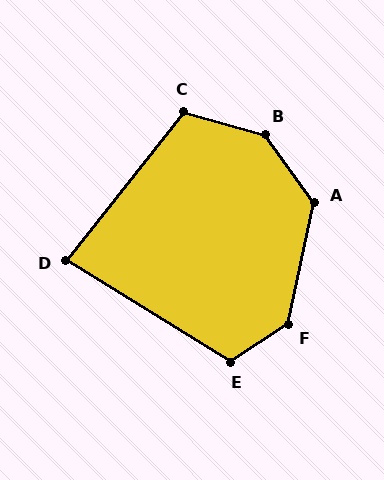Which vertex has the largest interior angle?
B, at approximately 142 degrees.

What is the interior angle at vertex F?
Approximately 135 degrees (obtuse).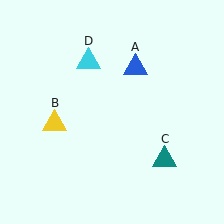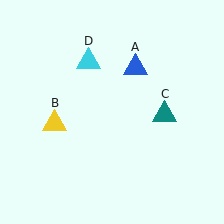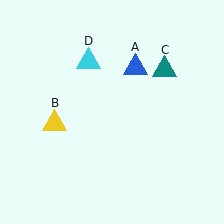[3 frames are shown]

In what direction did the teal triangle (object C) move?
The teal triangle (object C) moved up.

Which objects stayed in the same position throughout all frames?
Blue triangle (object A) and yellow triangle (object B) and cyan triangle (object D) remained stationary.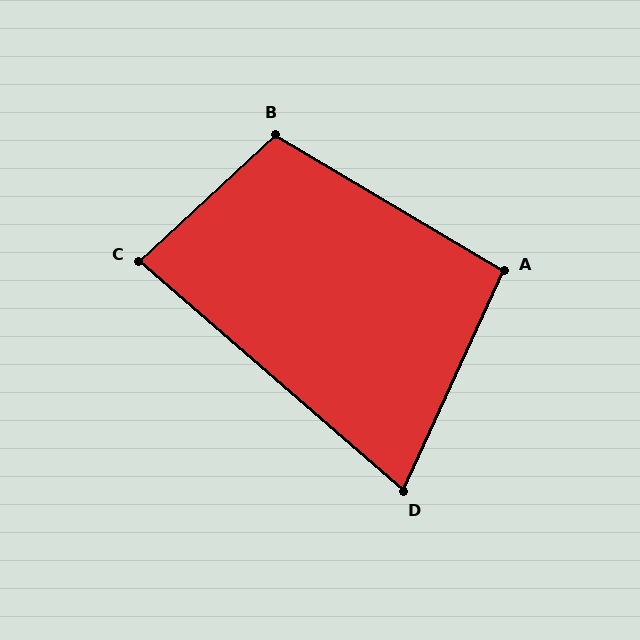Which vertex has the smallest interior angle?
D, at approximately 74 degrees.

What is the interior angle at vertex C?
Approximately 84 degrees (acute).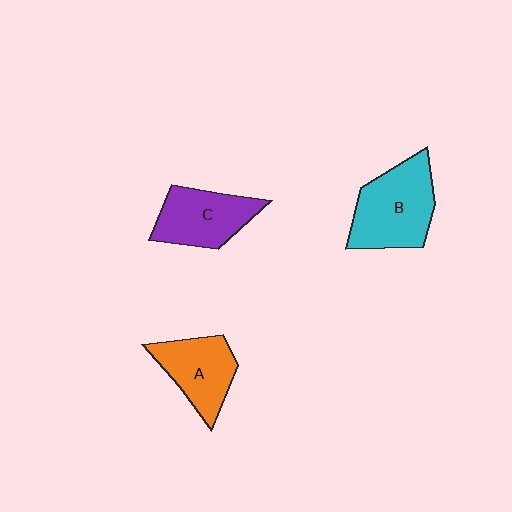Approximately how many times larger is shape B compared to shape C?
Approximately 1.3 times.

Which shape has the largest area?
Shape B (cyan).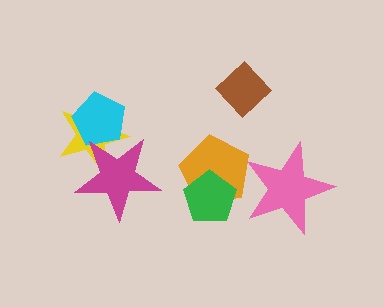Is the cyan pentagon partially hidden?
Yes, it is partially covered by another shape.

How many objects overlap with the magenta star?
2 objects overlap with the magenta star.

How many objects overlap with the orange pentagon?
2 objects overlap with the orange pentagon.